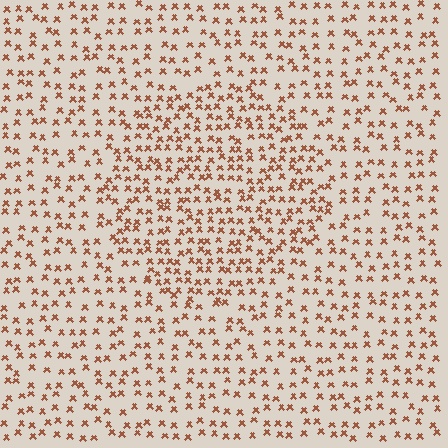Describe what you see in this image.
The image contains small brown elements arranged at two different densities. A circle-shaped region is visible where the elements are more densely packed than the surrounding area.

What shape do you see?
I see a circle.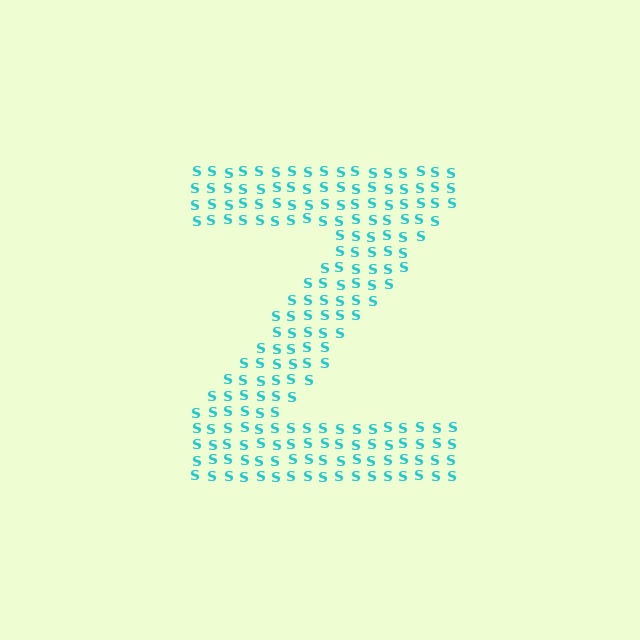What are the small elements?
The small elements are letter S's.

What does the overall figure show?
The overall figure shows the letter Z.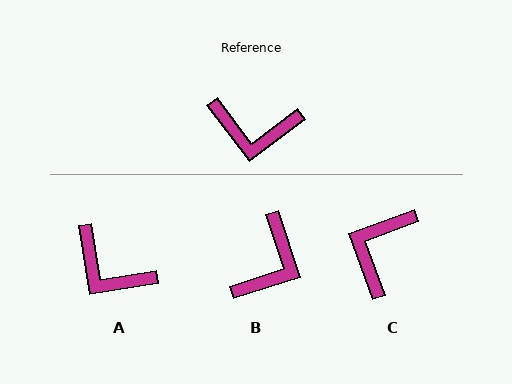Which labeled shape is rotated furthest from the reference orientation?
C, about 107 degrees away.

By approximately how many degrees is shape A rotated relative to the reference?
Approximately 28 degrees clockwise.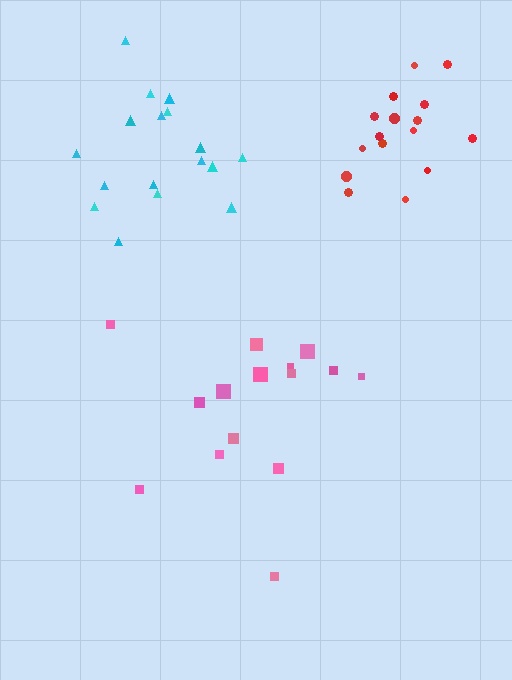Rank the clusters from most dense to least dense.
red, cyan, pink.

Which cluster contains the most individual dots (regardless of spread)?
Cyan (17).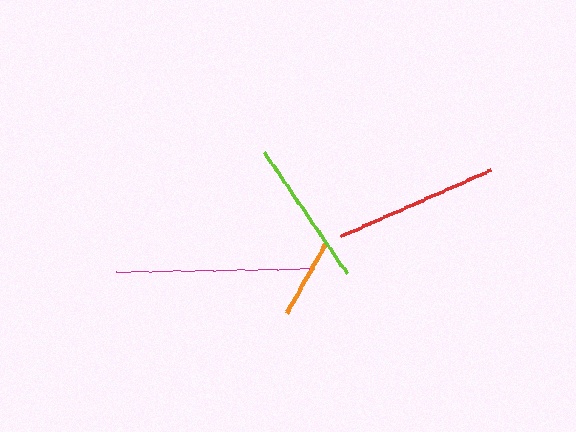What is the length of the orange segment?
The orange segment is approximately 79 pixels long.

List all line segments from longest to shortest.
From longest to shortest: magenta, red, lime, orange.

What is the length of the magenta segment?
The magenta segment is approximately 192 pixels long.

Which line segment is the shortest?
The orange line is the shortest at approximately 79 pixels.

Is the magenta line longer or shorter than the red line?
The magenta line is longer than the red line.